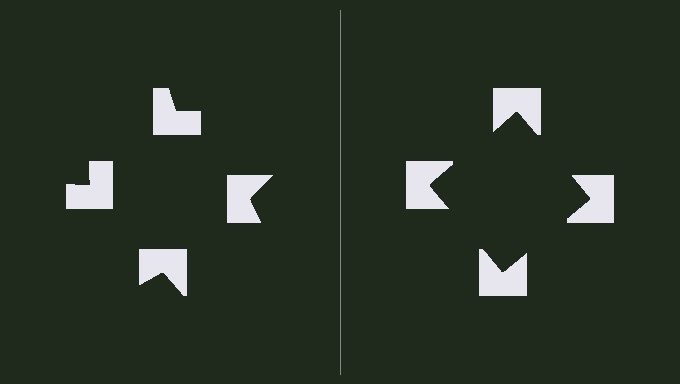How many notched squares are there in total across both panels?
8 — 4 on each side.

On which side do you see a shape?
An illusory square appears on the right side. On the left side the wedge cuts are rotated, so no coherent shape forms.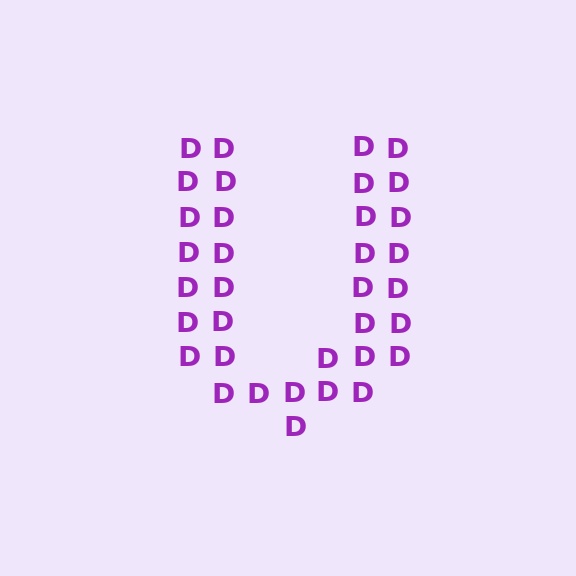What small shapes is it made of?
It is made of small letter D's.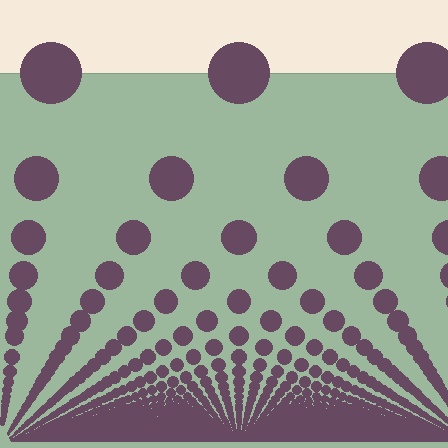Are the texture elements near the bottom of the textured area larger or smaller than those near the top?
Smaller. The gradient is inverted — elements near the bottom are smaller and denser.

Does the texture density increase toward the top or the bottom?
Density increases toward the bottom.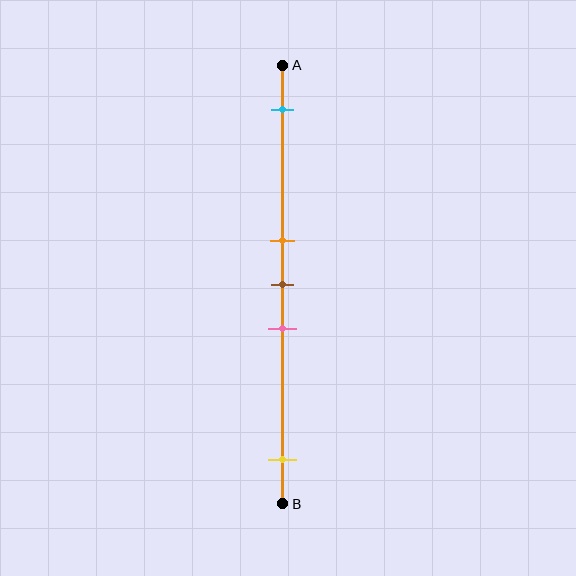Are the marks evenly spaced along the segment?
No, the marks are not evenly spaced.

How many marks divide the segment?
There are 5 marks dividing the segment.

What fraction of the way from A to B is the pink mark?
The pink mark is approximately 60% (0.6) of the way from A to B.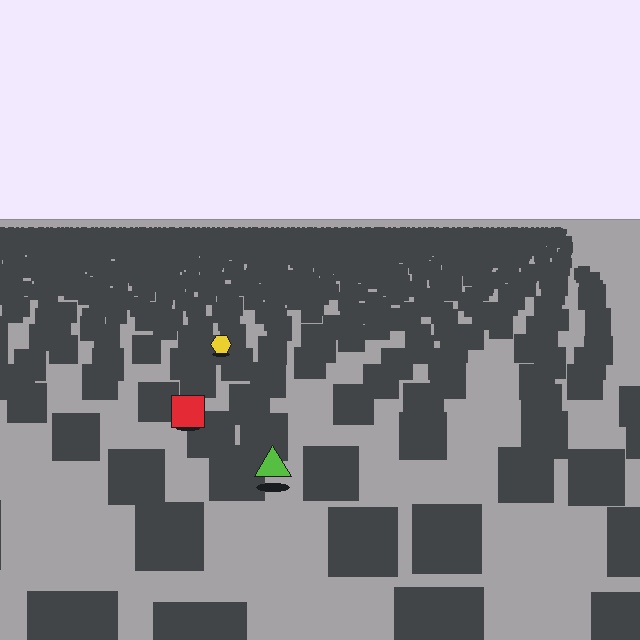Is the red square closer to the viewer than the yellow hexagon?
Yes. The red square is closer — you can tell from the texture gradient: the ground texture is coarser near it.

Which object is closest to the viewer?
The lime triangle is closest. The texture marks near it are larger and more spread out.